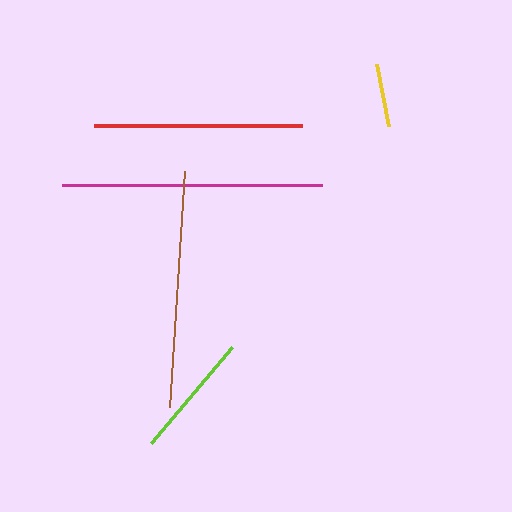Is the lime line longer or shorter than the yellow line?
The lime line is longer than the yellow line.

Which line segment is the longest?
The magenta line is the longest at approximately 260 pixels.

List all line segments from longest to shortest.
From longest to shortest: magenta, brown, red, lime, yellow.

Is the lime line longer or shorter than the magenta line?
The magenta line is longer than the lime line.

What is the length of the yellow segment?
The yellow segment is approximately 64 pixels long.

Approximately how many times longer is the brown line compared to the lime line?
The brown line is approximately 1.9 times the length of the lime line.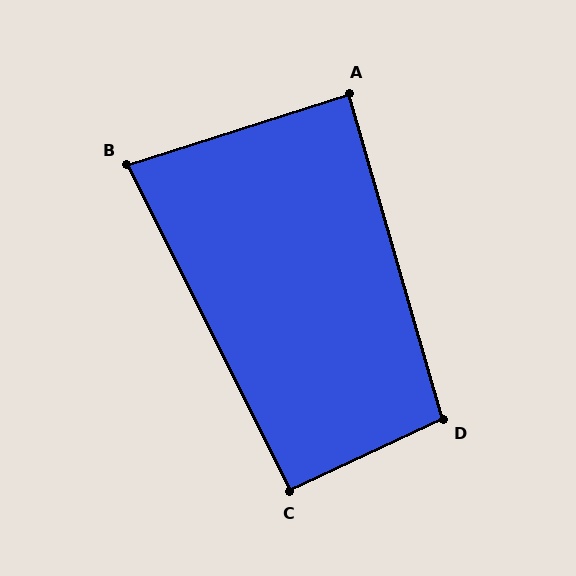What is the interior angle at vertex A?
Approximately 89 degrees (approximately right).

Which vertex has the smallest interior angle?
B, at approximately 81 degrees.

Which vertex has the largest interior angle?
D, at approximately 99 degrees.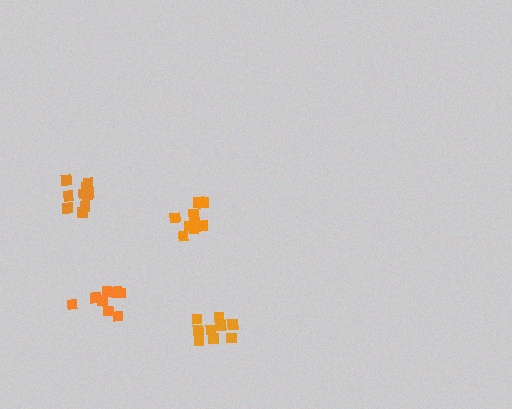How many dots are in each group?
Group 1: 8 dots, Group 2: 9 dots, Group 3: 10 dots, Group 4: 9 dots (36 total).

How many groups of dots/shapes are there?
There are 4 groups.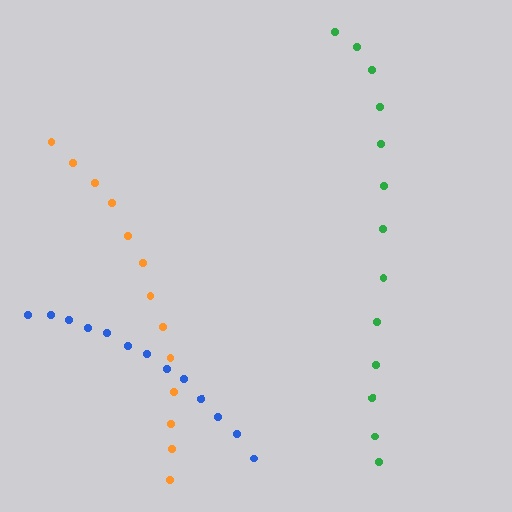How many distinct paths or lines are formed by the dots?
There are 3 distinct paths.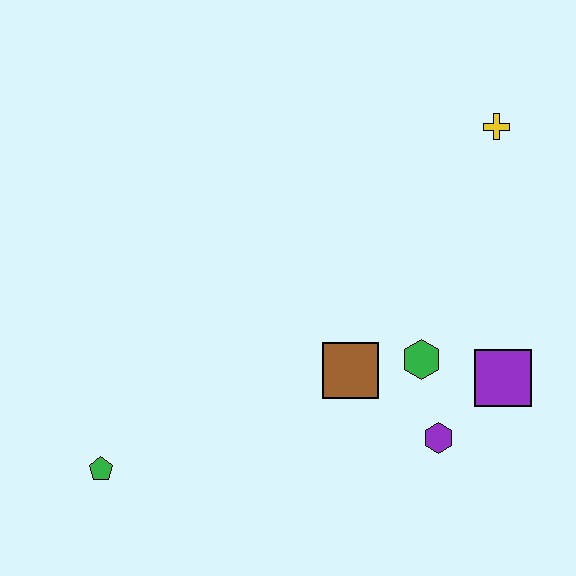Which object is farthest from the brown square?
The yellow cross is farthest from the brown square.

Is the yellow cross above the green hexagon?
Yes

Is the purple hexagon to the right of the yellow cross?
No